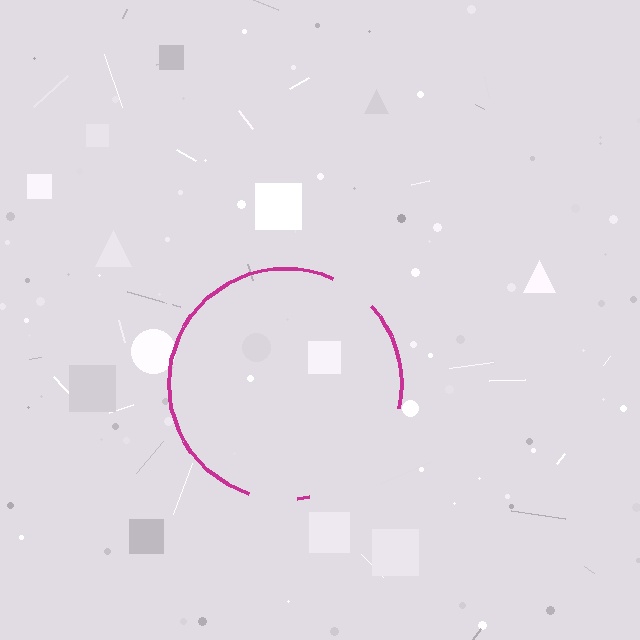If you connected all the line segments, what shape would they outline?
They would outline a circle.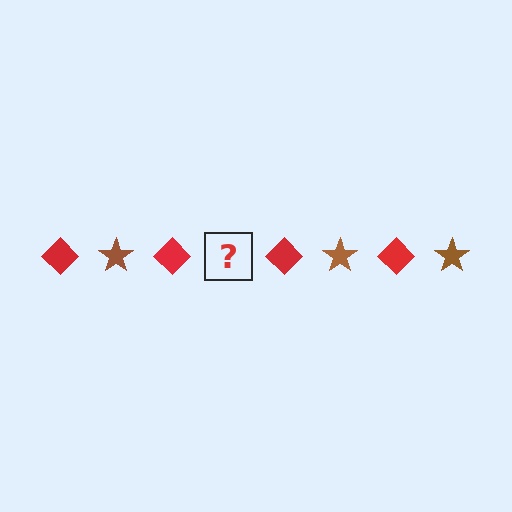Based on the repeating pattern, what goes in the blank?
The blank should be a brown star.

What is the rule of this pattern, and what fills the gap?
The rule is that the pattern alternates between red diamond and brown star. The gap should be filled with a brown star.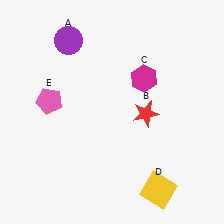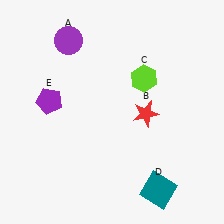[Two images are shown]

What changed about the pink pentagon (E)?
In Image 1, E is pink. In Image 2, it changed to purple.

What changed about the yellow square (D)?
In Image 1, D is yellow. In Image 2, it changed to teal.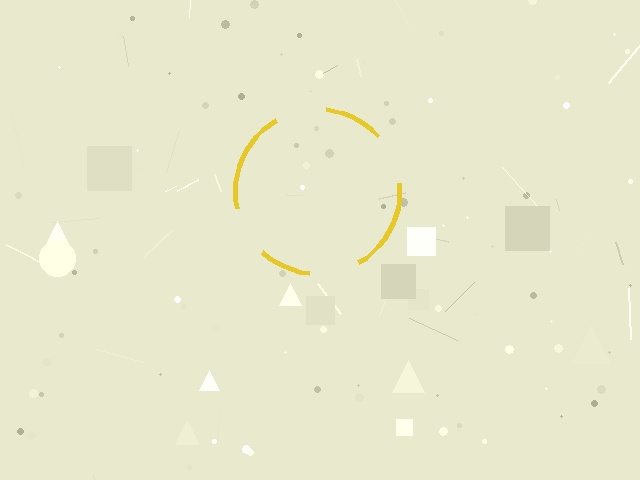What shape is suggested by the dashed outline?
The dashed outline suggests a circle.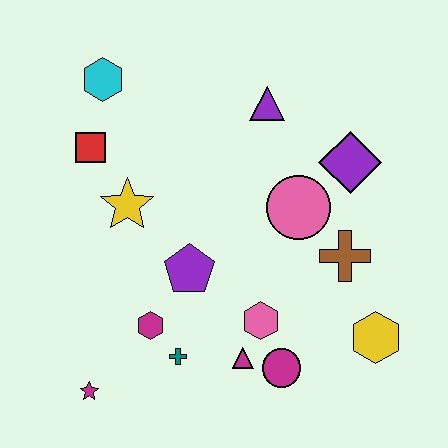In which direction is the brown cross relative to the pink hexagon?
The brown cross is to the right of the pink hexagon.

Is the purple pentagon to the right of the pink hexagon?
No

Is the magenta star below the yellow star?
Yes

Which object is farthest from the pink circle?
The magenta star is farthest from the pink circle.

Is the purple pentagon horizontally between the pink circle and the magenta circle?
No